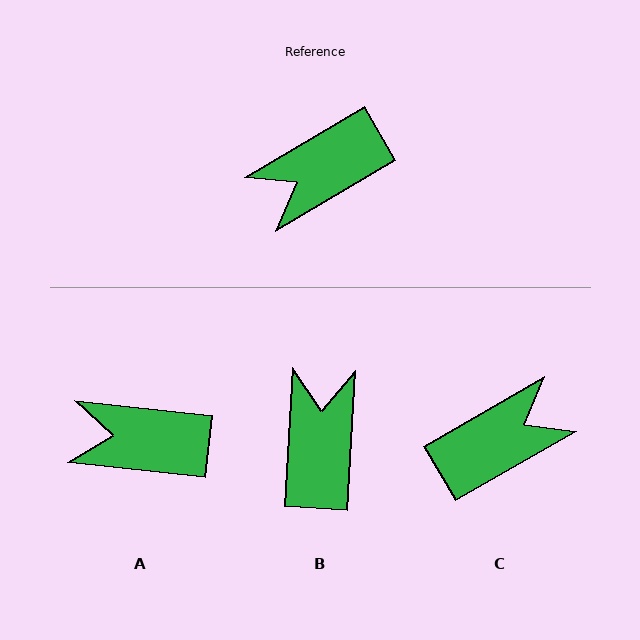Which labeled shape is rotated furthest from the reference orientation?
C, about 179 degrees away.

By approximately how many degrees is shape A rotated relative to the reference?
Approximately 37 degrees clockwise.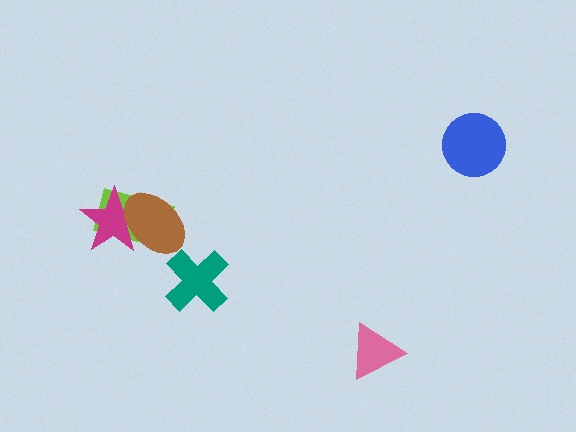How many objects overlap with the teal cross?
0 objects overlap with the teal cross.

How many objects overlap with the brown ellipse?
2 objects overlap with the brown ellipse.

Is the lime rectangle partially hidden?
Yes, it is partially covered by another shape.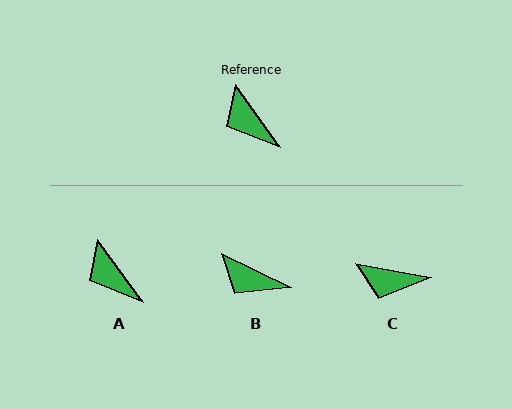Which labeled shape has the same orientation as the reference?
A.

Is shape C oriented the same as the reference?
No, it is off by about 44 degrees.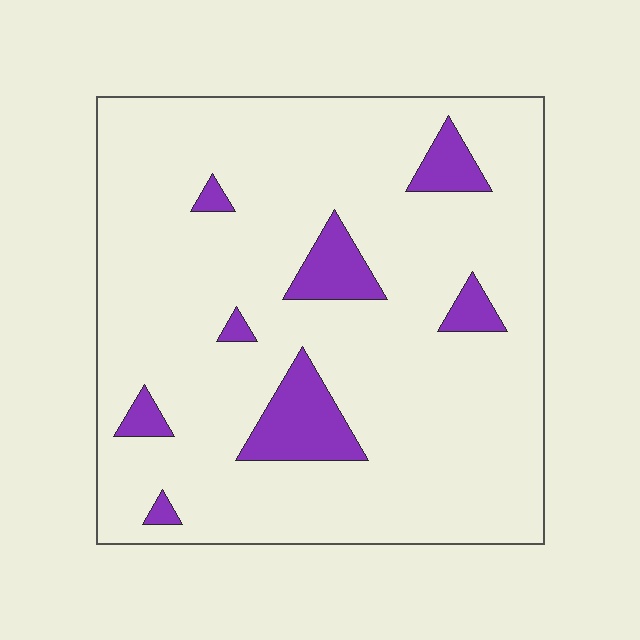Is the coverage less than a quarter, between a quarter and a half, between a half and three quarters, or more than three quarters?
Less than a quarter.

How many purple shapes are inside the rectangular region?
8.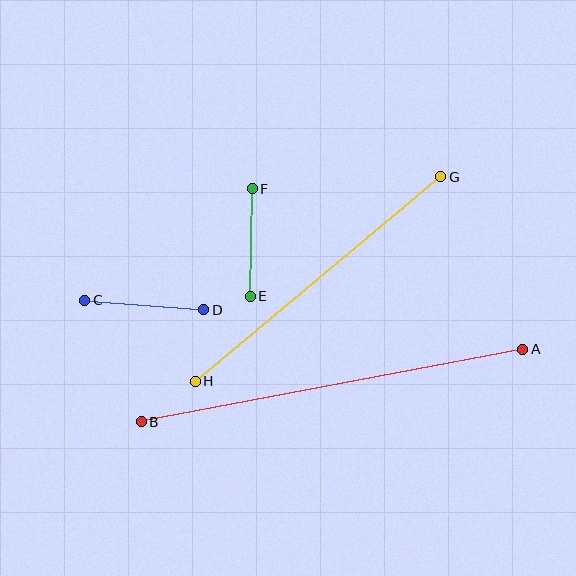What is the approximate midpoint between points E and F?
The midpoint is at approximately (251, 243) pixels.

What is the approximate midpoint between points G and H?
The midpoint is at approximately (318, 279) pixels.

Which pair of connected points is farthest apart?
Points A and B are farthest apart.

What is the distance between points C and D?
The distance is approximately 120 pixels.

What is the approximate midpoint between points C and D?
The midpoint is at approximately (144, 305) pixels.